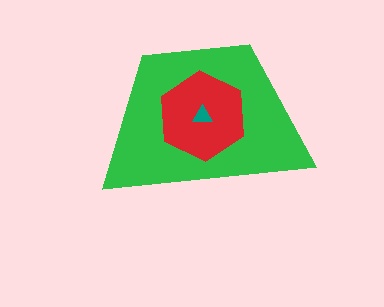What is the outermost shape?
The green trapezoid.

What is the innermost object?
The teal triangle.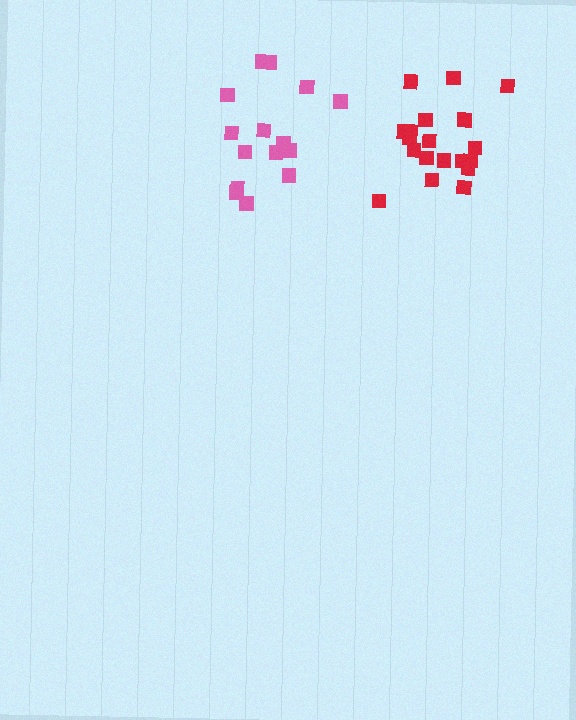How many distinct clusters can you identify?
There are 2 distinct clusters.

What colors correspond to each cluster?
The clusters are colored: red, pink.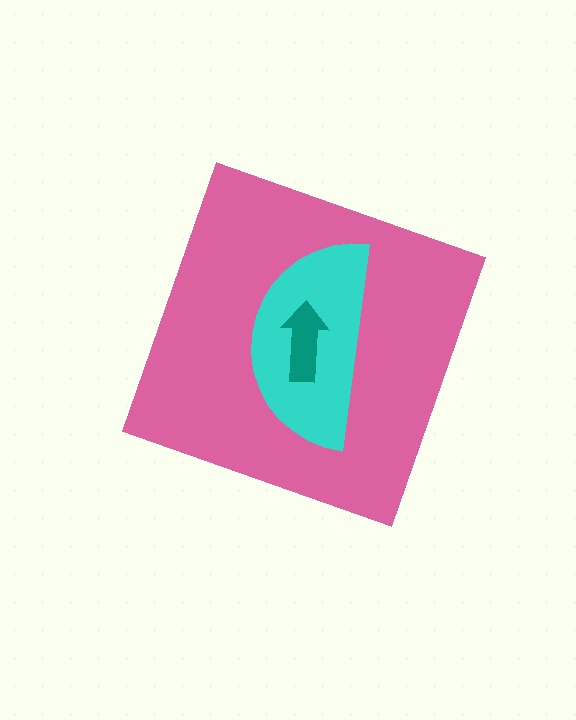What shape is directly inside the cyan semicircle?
The teal arrow.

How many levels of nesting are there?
3.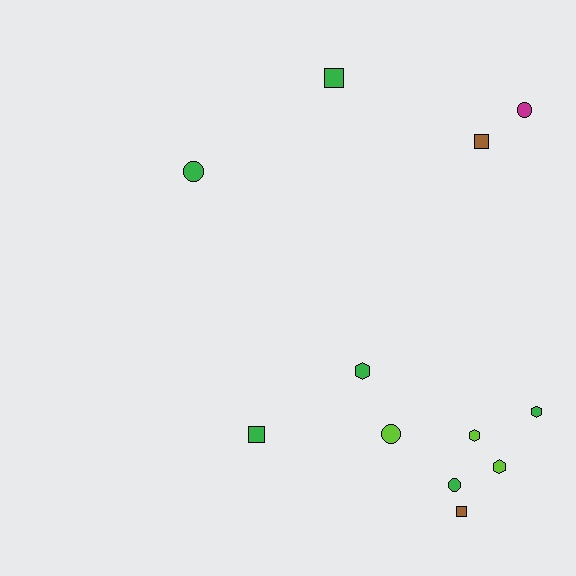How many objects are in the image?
There are 12 objects.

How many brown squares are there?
There are 2 brown squares.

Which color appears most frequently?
Green, with 6 objects.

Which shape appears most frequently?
Square, with 4 objects.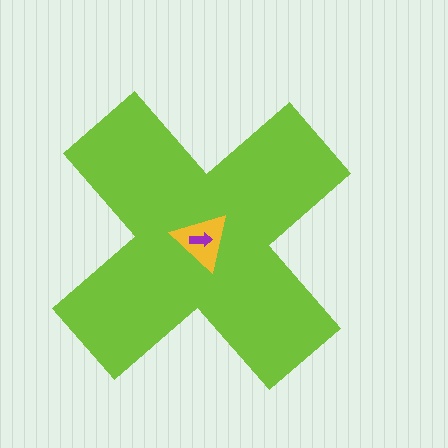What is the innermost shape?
The purple arrow.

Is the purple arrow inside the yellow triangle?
Yes.